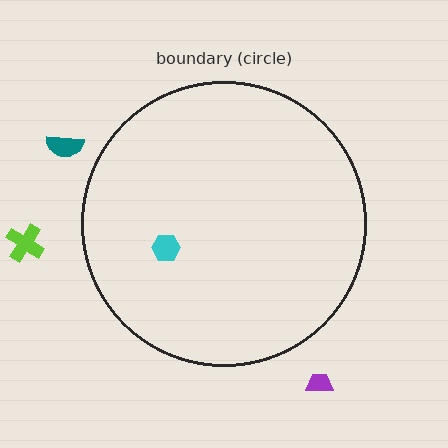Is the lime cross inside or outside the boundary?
Outside.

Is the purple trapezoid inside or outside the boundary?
Outside.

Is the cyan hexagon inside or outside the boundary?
Inside.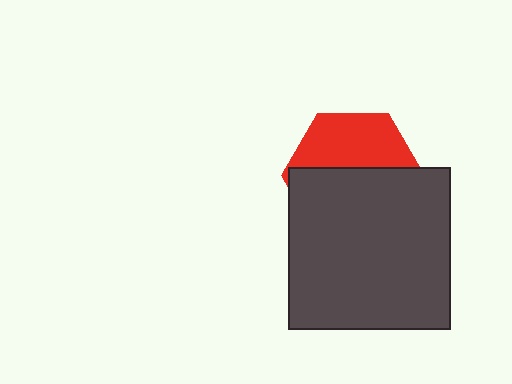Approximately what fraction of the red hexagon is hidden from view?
Roughly 58% of the red hexagon is hidden behind the dark gray square.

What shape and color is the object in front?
The object in front is a dark gray square.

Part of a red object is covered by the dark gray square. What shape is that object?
It is a hexagon.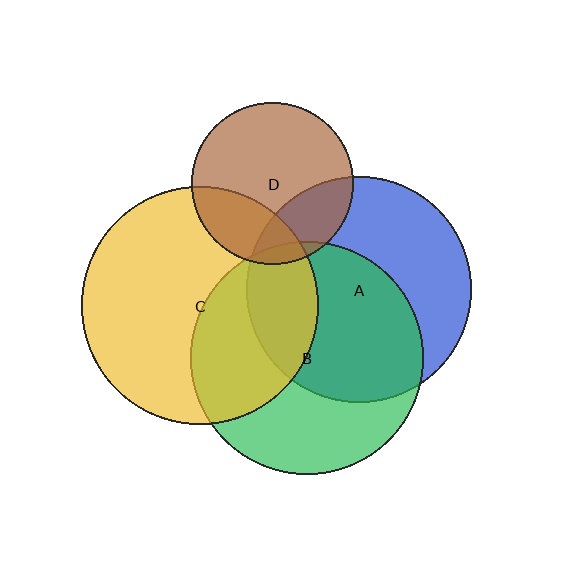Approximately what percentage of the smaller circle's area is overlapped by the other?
Approximately 55%.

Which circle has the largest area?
Circle C (yellow).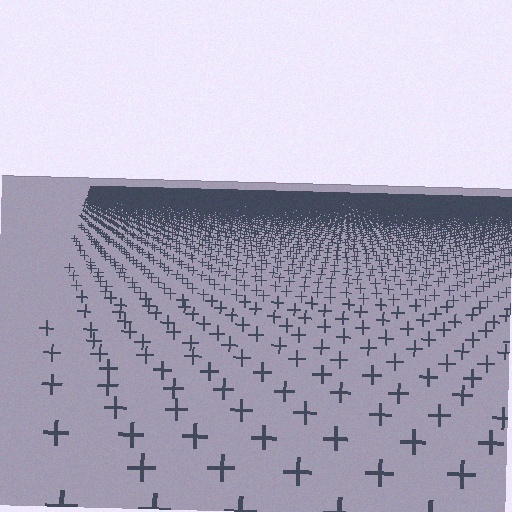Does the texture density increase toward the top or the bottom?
Density increases toward the top.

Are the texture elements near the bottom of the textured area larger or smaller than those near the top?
Larger. Near the bottom, elements are closer to the viewer and appear at a bigger on-screen size.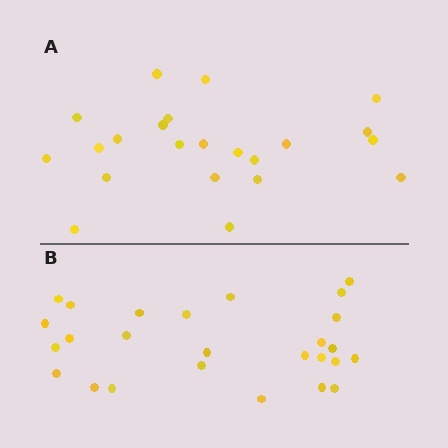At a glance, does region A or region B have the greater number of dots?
Region B (the bottom region) has more dots.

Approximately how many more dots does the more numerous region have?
Region B has about 4 more dots than region A.